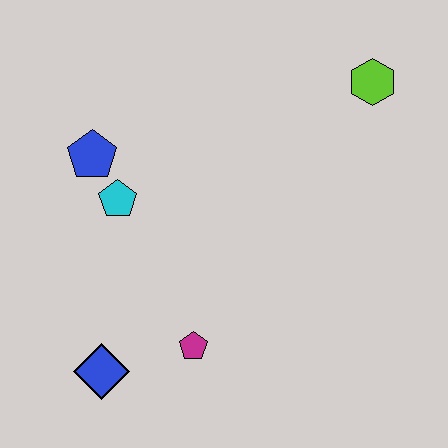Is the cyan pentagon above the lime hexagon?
No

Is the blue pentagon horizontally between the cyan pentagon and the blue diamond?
No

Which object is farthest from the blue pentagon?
The lime hexagon is farthest from the blue pentagon.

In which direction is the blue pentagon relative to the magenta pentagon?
The blue pentagon is above the magenta pentagon.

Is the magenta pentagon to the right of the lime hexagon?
No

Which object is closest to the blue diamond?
The magenta pentagon is closest to the blue diamond.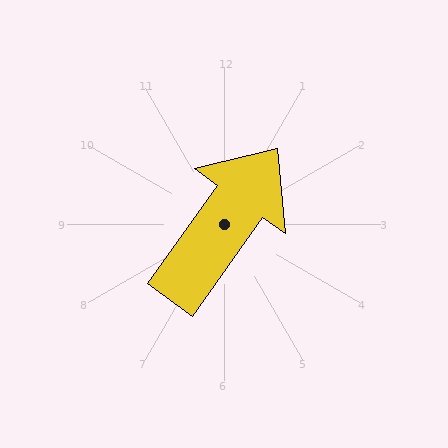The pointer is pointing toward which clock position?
Roughly 1 o'clock.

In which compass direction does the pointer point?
Northeast.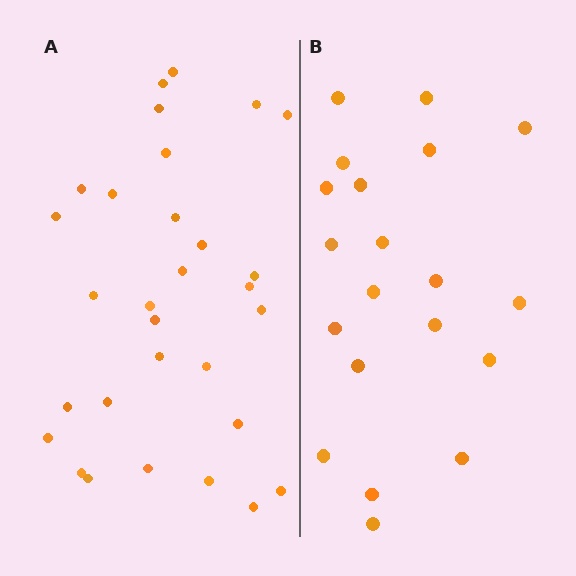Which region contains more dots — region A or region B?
Region A (the left region) has more dots.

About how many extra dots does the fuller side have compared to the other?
Region A has roughly 10 or so more dots than region B.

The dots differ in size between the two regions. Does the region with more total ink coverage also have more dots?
No. Region B has more total ink coverage because its dots are larger, but region A actually contains more individual dots. Total area can be misleading — the number of items is what matters here.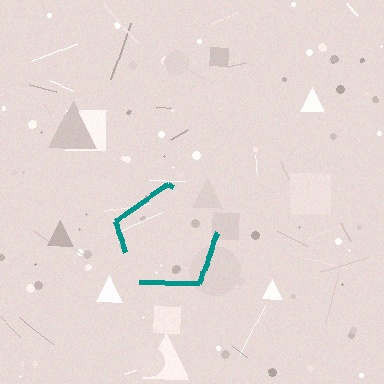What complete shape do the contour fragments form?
The contour fragments form a pentagon.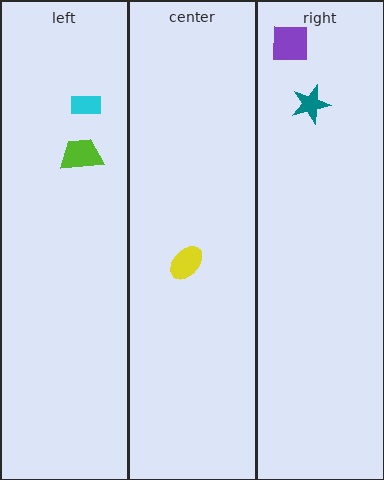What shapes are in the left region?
The lime trapezoid, the cyan rectangle.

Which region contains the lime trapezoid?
The left region.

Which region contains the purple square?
The right region.